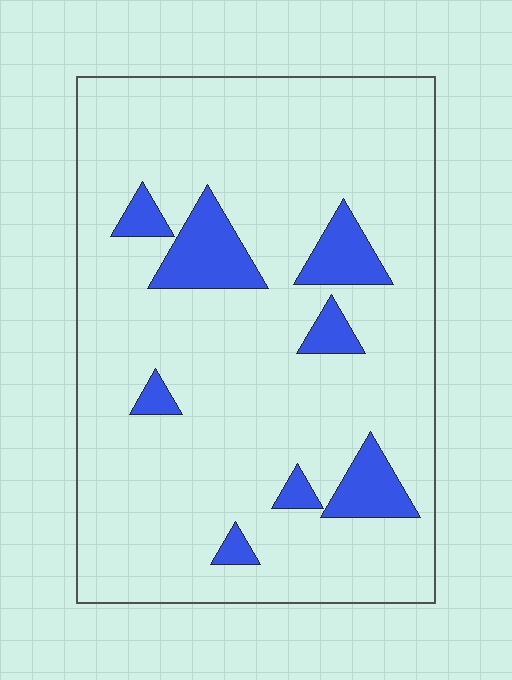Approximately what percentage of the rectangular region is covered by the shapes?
Approximately 10%.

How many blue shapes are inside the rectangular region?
8.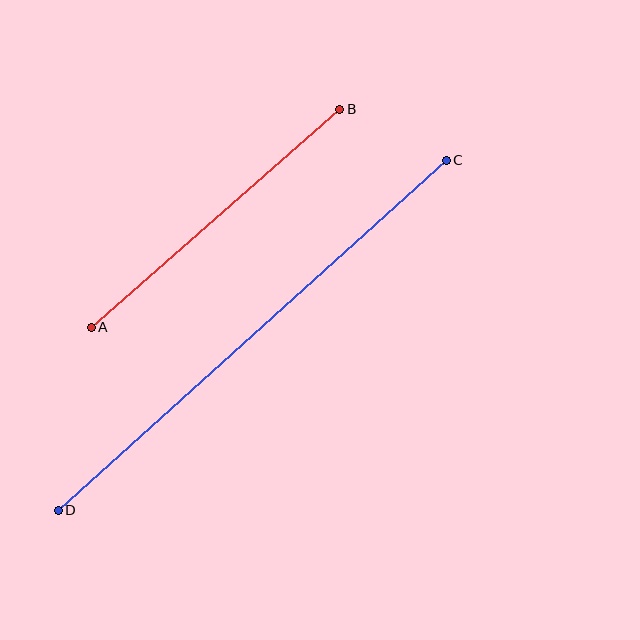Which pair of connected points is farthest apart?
Points C and D are farthest apart.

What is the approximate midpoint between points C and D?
The midpoint is at approximately (252, 335) pixels.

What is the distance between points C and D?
The distance is approximately 522 pixels.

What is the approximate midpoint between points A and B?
The midpoint is at approximately (215, 218) pixels.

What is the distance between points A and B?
The distance is approximately 331 pixels.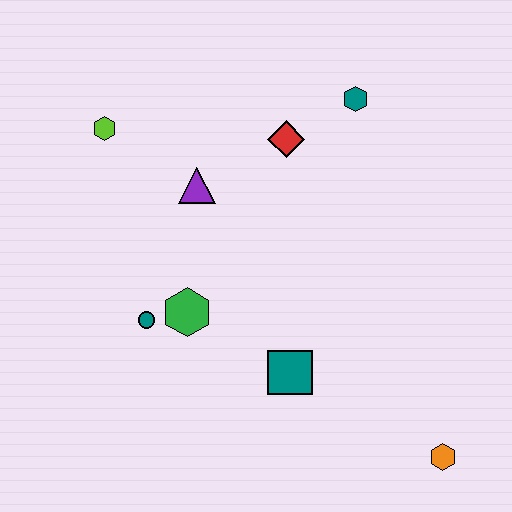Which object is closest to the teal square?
The green hexagon is closest to the teal square.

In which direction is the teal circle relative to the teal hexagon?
The teal circle is below the teal hexagon.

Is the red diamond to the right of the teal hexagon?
No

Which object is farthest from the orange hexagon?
The lime hexagon is farthest from the orange hexagon.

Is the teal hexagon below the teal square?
No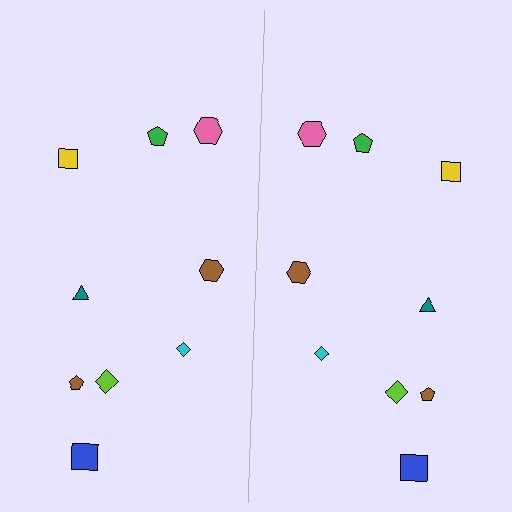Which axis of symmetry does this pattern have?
The pattern has a vertical axis of symmetry running through the center of the image.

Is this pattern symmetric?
Yes, this pattern has bilateral (reflection) symmetry.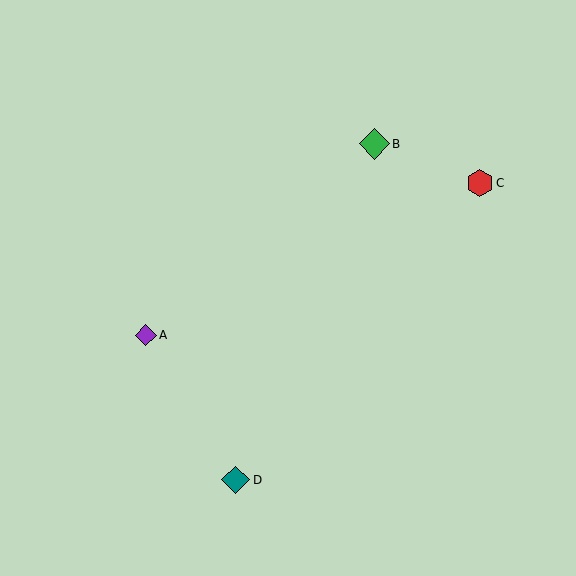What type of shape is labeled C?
Shape C is a red hexagon.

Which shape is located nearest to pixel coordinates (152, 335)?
The purple diamond (labeled A) at (146, 335) is nearest to that location.